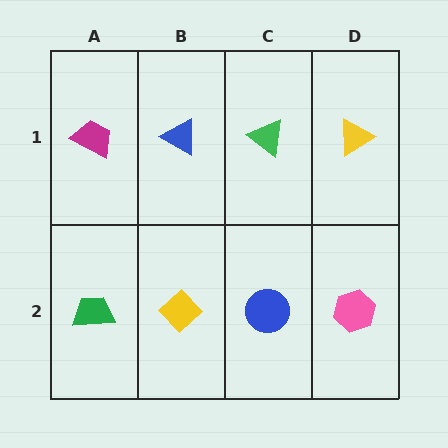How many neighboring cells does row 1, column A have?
2.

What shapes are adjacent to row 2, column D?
A yellow triangle (row 1, column D), a blue circle (row 2, column C).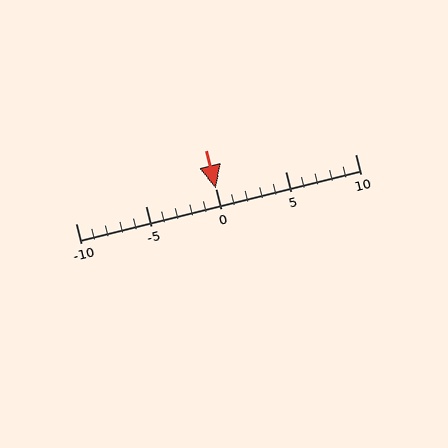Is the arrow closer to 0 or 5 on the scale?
The arrow is closer to 0.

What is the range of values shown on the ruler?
The ruler shows values from -10 to 10.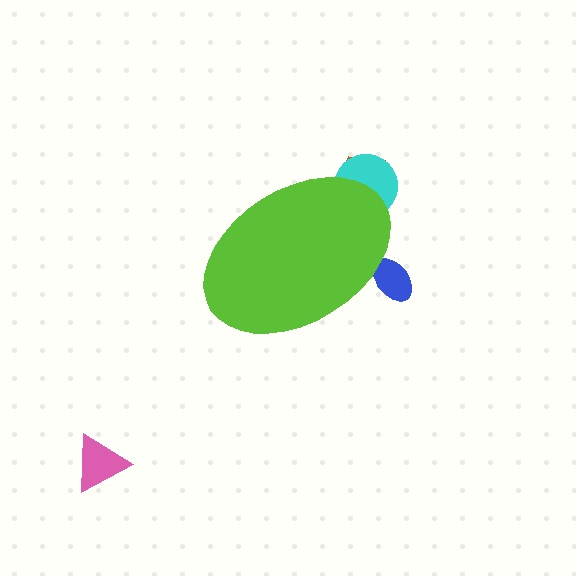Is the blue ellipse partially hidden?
Yes, the blue ellipse is partially hidden behind the lime ellipse.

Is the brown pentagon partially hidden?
Yes, the brown pentagon is partially hidden behind the lime ellipse.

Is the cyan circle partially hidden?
Yes, the cyan circle is partially hidden behind the lime ellipse.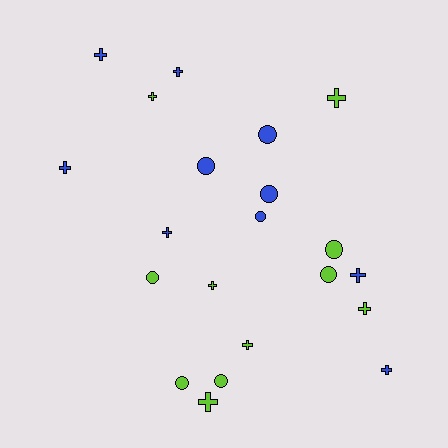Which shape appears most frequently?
Cross, with 12 objects.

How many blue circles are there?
There are 4 blue circles.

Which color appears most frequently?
Lime, with 11 objects.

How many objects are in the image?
There are 21 objects.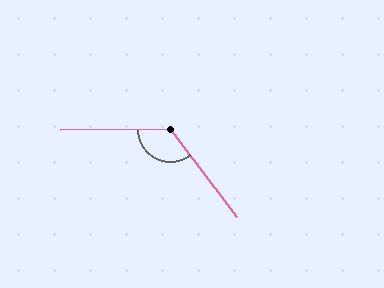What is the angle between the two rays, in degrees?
Approximately 127 degrees.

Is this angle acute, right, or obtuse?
It is obtuse.